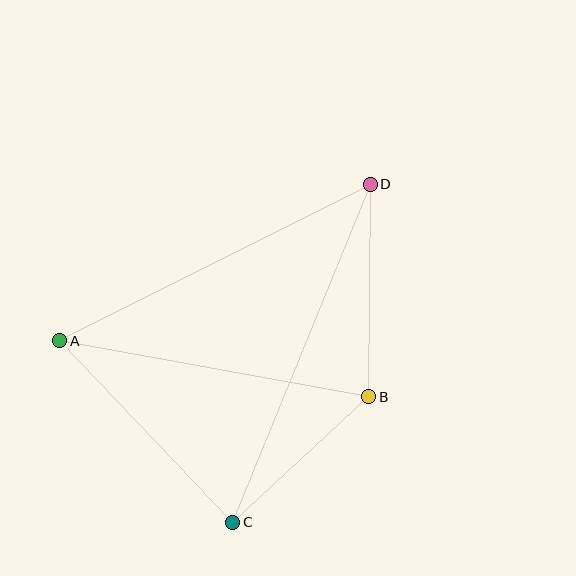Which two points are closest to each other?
Points B and C are closest to each other.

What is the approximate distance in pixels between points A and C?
The distance between A and C is approximately 251 pixels.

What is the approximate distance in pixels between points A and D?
The distance between A and D is approximately 348 pixels.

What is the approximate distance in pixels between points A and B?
The distance between A and B is approximately 314 pixels.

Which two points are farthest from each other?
Points C and D are farthest from each other.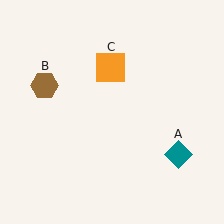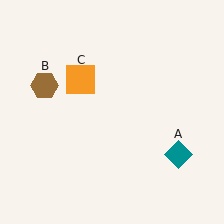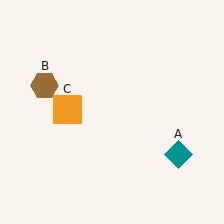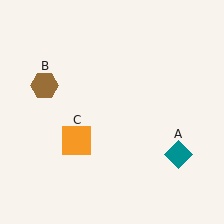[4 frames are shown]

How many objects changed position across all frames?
1 object changed position: orange square (object C).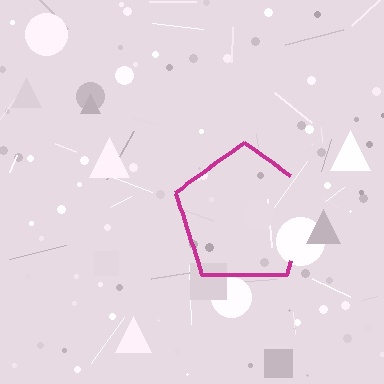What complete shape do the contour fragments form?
The contour fragments form a pentagon.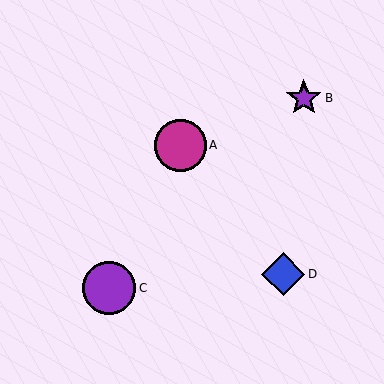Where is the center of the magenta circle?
The center of the magenta circle is at (180, 145).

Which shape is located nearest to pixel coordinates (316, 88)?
The purple star (labeled B) at (304, 98) is nearest to that location.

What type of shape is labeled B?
Shape B is a purple star.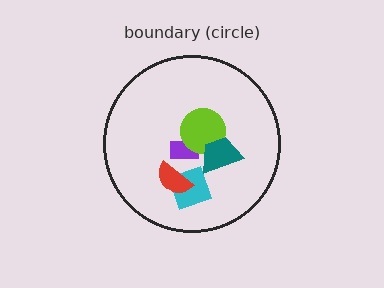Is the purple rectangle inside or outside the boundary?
Inside.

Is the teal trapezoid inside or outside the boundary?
Inside.